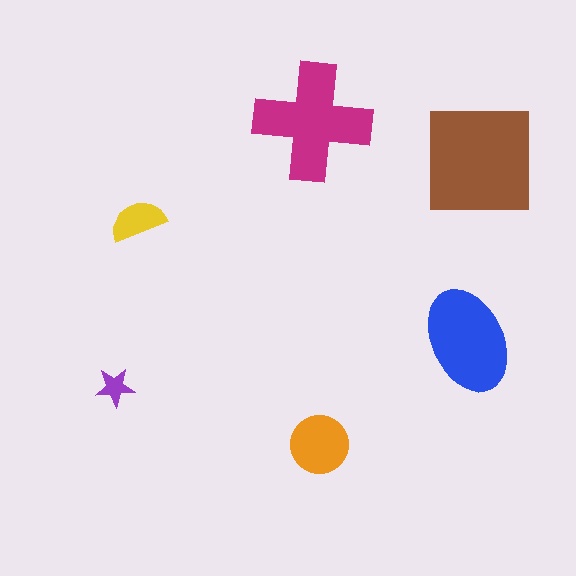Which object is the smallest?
The purple star.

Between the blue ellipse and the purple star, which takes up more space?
The blue ellipse.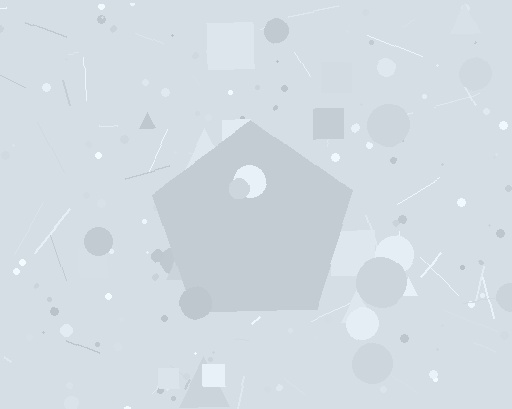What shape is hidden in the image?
A pentagon is hidden in the image.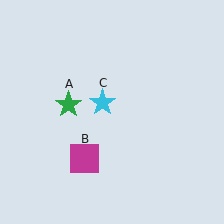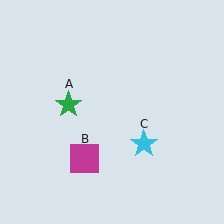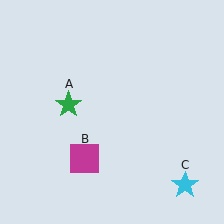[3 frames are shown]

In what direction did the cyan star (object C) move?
The cyan star (object C) moved down and to the right.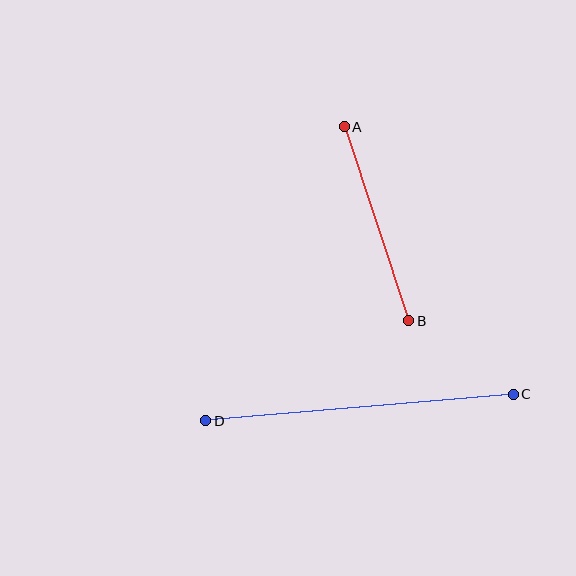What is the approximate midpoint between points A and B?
The midpoint is at approximately (376, 224) pixels.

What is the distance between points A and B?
The distance is approximately 205 pixels.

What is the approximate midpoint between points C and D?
The midpoint is at approximately (360, 407) pixels.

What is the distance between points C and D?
The distance is approximately 309 pixels.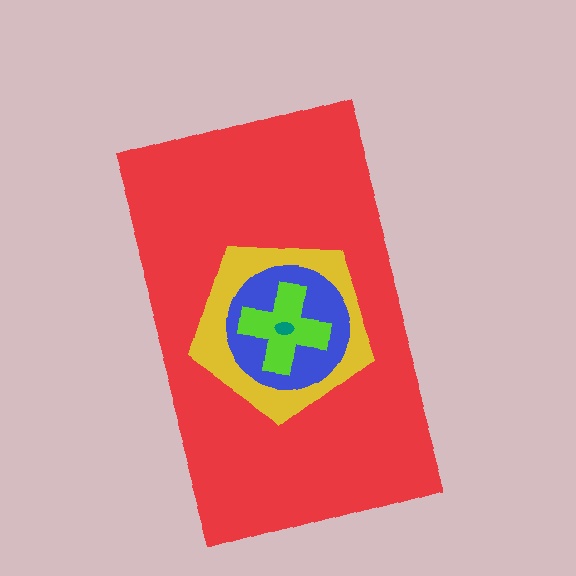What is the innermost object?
The teal ellipse.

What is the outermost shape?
The red rectangle.